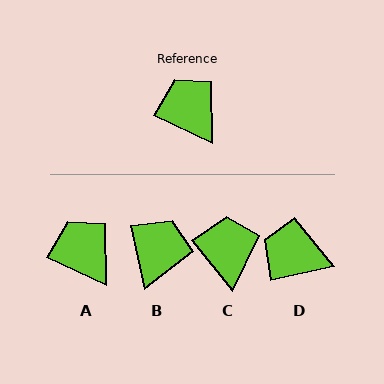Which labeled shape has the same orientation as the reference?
A.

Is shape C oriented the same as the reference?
No, it is off by about 27 degrees.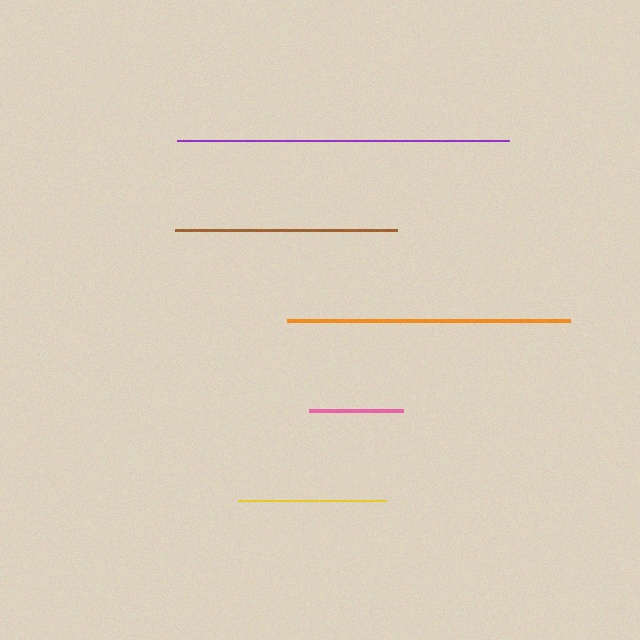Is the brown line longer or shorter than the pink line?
The brown line is longer than the pink line.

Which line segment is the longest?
The purple line is the longest at approximately 332 pixels.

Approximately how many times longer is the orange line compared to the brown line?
The orange line is approximately 1.3 times the length of the brown line.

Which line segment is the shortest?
The pink line is the shortest at approximately 94 pixels.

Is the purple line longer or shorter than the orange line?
The purple line is longer than the orange line.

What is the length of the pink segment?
The pink segment is approximately 94 pixels long.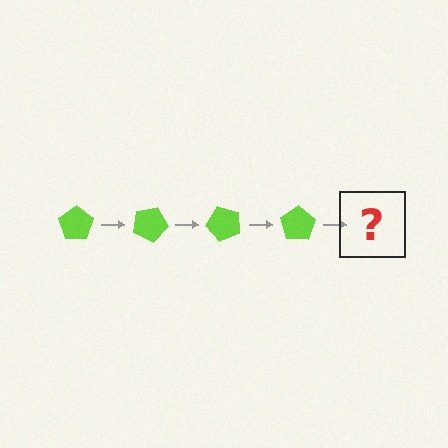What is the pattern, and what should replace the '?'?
The pattern is that the pentagon rotates 25 degrees each step. The '?' should be a lime pentagon rotated 100 degrees.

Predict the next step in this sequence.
The next step is a lime pentagon rotated 100 degrees.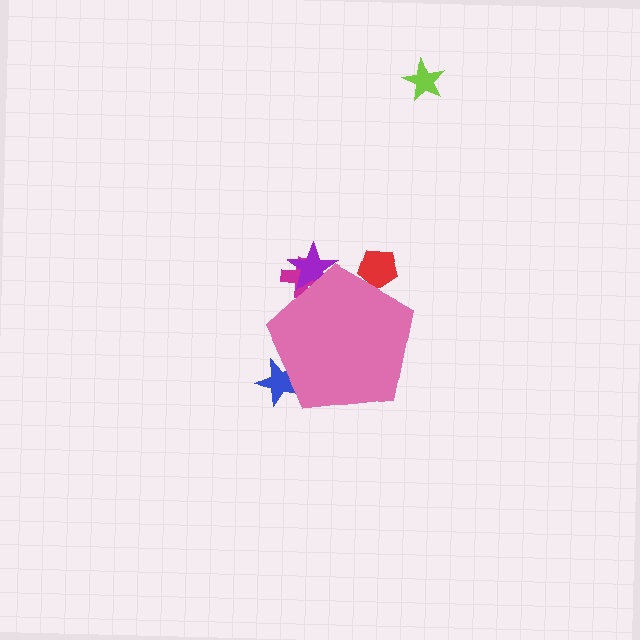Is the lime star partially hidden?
No, the lime star is fully visible.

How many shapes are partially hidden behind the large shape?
4 shapes are partially hidden.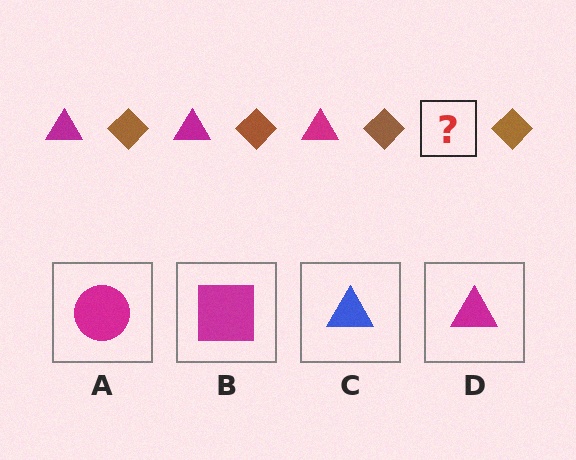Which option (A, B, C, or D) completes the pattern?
D.